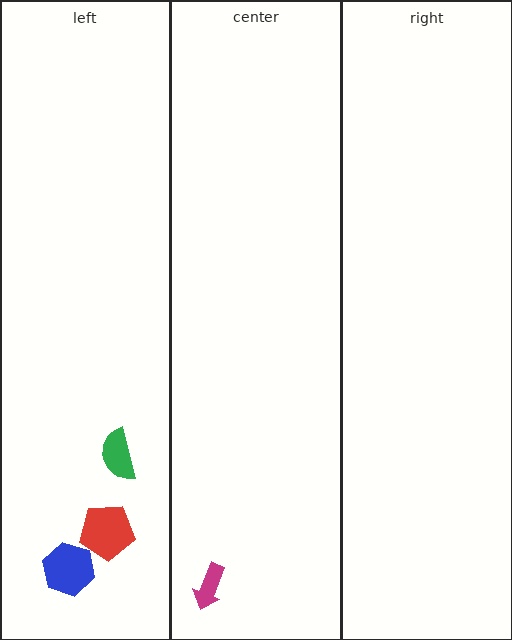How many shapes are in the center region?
1.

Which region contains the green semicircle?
The left region.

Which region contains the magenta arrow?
The center region.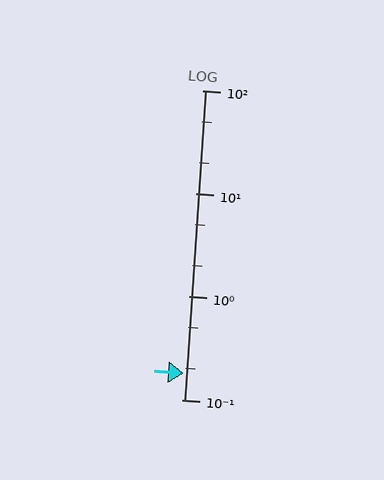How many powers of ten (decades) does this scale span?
The scale spans 3 decades, from 0.1 to 100.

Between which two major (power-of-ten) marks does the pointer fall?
The pointer is between 0.1 and 1.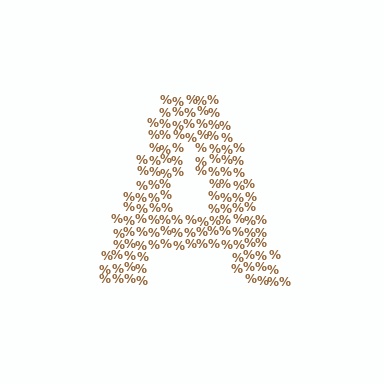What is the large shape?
The large shape is the letter A.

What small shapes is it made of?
It is made of small percent signs.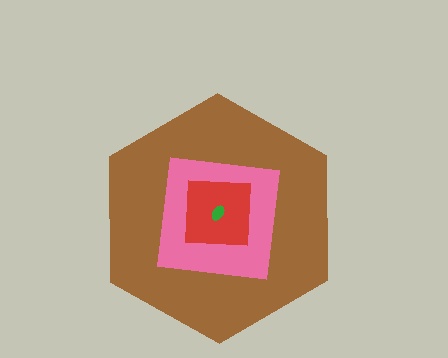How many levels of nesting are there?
4.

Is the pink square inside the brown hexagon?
Yes.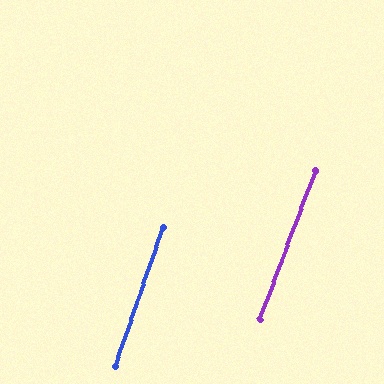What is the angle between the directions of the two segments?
Approximately 1 degree.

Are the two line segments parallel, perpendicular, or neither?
Parallel — their directions differ by only 1.3°.